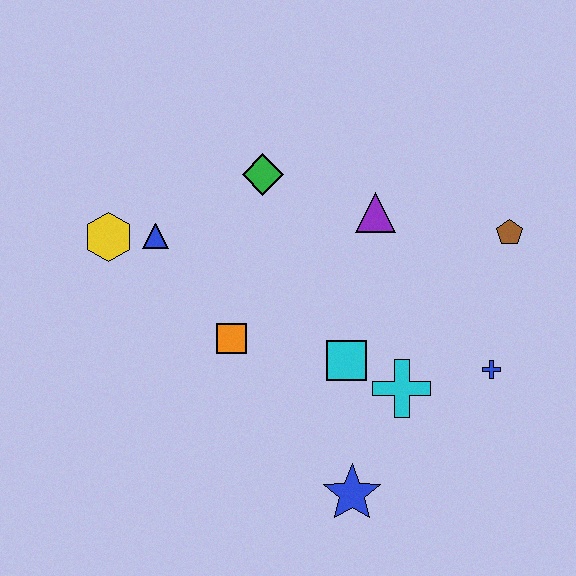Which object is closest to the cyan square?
The cyan cross is closest to the cyan square.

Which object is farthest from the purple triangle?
The blue star is farthest from the purple triangle.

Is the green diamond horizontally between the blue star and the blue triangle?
Yes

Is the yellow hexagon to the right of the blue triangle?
No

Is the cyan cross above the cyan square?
No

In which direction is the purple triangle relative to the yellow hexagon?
The purple triangle is to the right of the yellow hexagon.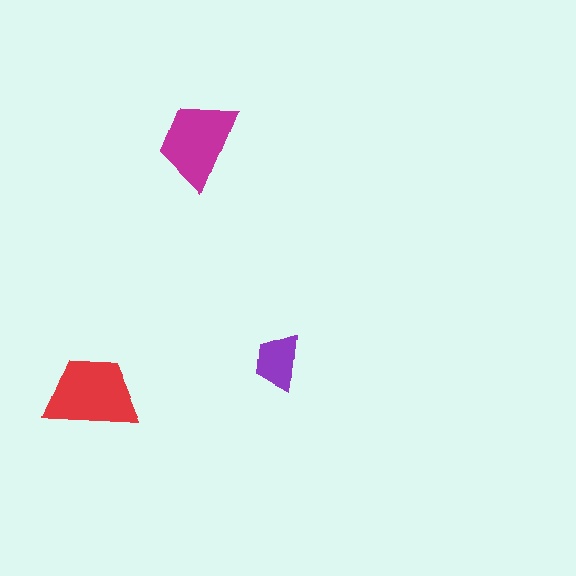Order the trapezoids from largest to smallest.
the red one, the magenta one, the purple one.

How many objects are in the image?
There are 3 objects in the image.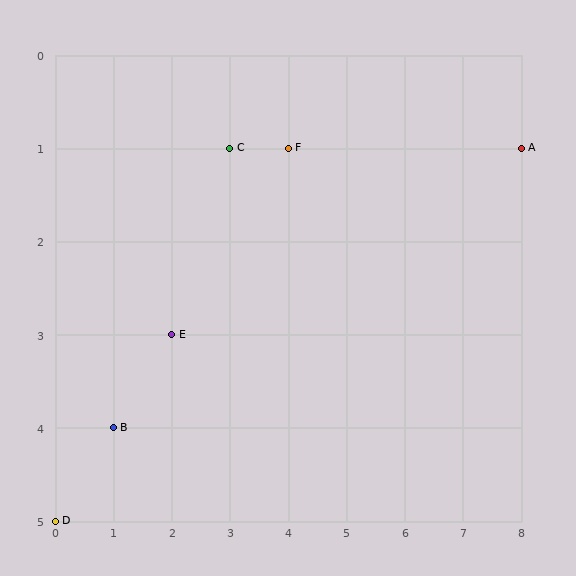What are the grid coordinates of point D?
Point D is at grid coordinates (0, 5).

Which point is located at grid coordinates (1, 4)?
Point B is at (1, 4).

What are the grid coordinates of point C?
Point C is at grid coordinates (3, 1).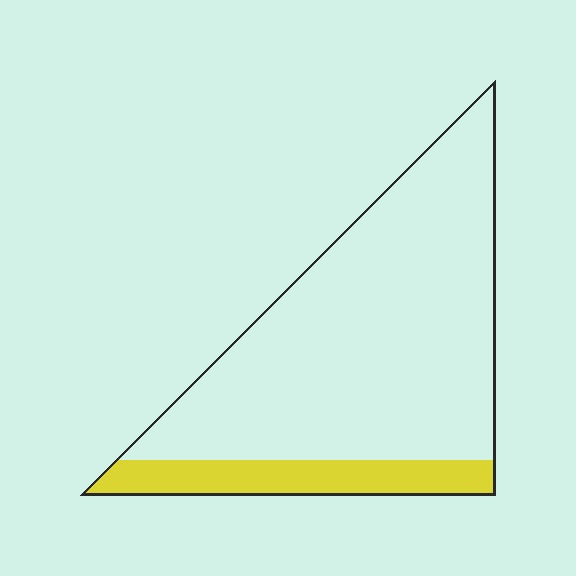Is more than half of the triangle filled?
No.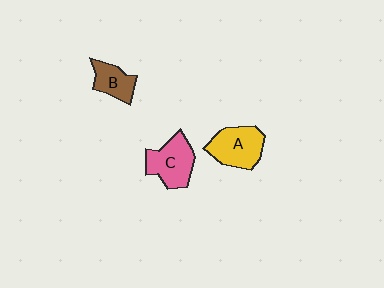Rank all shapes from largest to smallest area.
From largest to smallest: A (yellow), C (pink), B (brown).